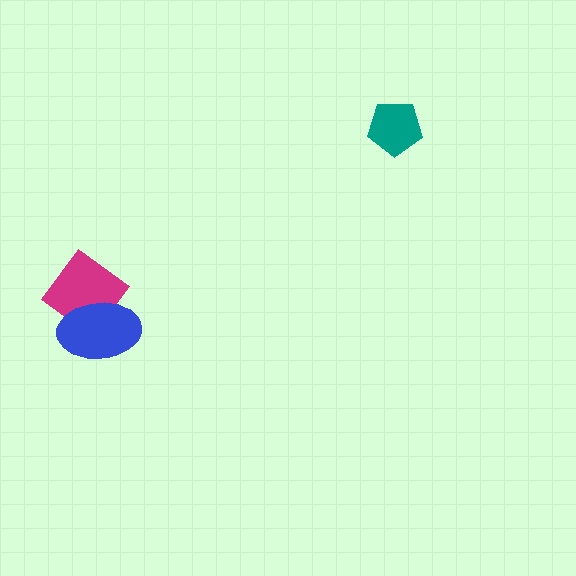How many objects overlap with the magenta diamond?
1 object overlaps with the magenta diamond.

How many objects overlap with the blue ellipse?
1 object overlaps with the blue ellipse.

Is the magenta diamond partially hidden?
Yes, it is partially covered by another shape.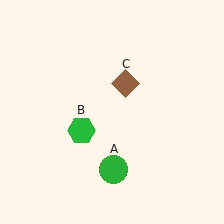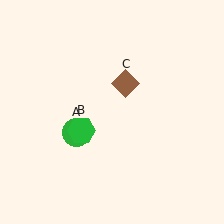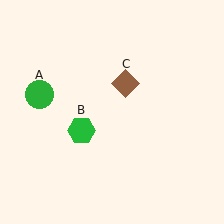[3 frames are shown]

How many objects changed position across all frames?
1 object changed position: green circle (object A).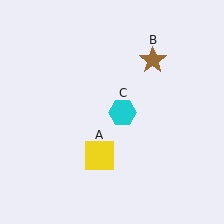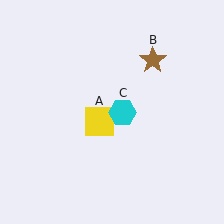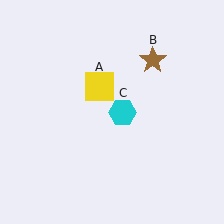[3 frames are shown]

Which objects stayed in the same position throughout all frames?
Brown star (object B) and cyan hexagon (object C) remained stationary.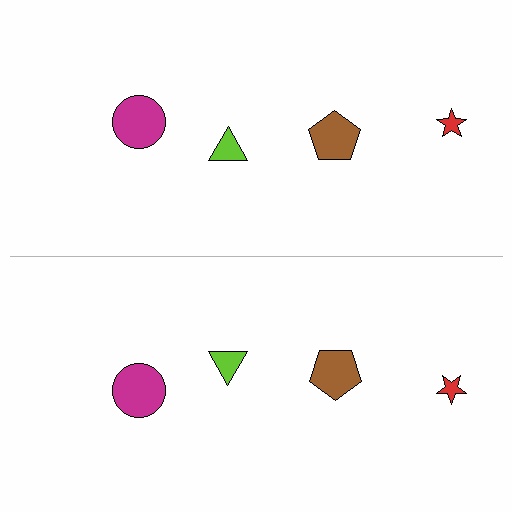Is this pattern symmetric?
Yes, this pattern has bilateral (reflection) symmetry.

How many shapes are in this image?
There are 8 shapes in this image.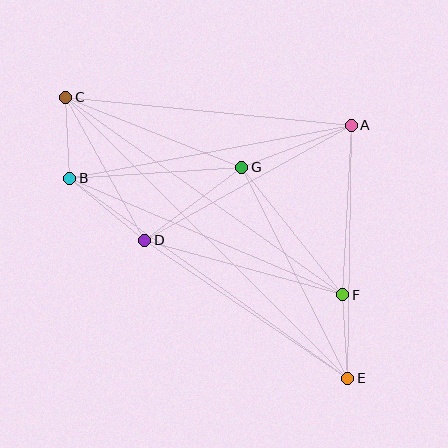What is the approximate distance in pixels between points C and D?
The distance between C and D is approximately 163 pixels.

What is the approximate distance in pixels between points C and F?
The distance between C and F is approximately 340 pixels.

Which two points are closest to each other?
Points B and C are closest to each other.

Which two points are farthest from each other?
Points C and E are farthest from each other.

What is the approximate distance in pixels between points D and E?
The distance between D and E is approximately 245 pixels.